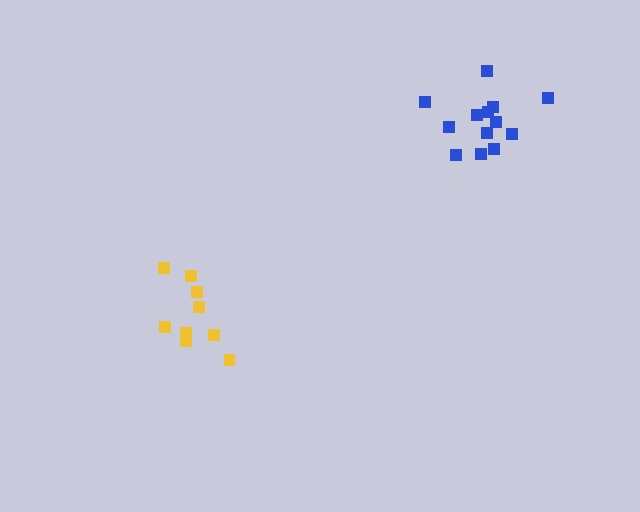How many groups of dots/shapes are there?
There are 2 groups.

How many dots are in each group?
Group 1: 13 dots, Group 2: 9 dots (22 total).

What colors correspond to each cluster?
The clusters are colored: blue, yellow.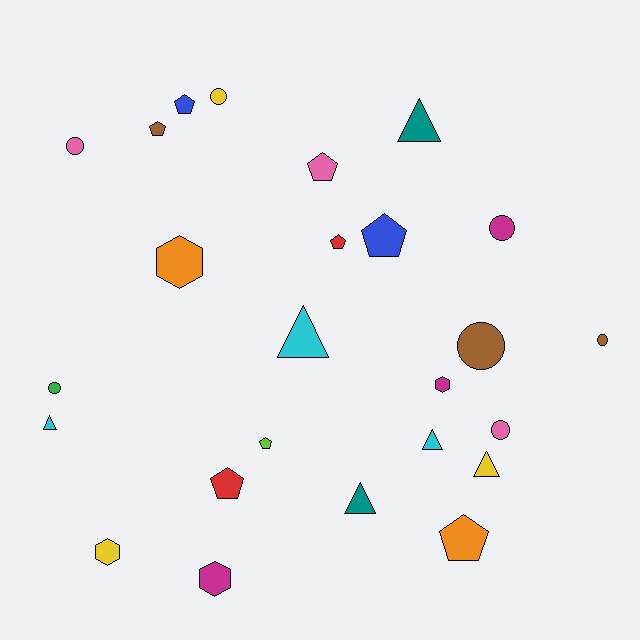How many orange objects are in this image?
There are 2 orange objects.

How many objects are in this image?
There are 25 objects.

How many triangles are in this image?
There are 6 triangles.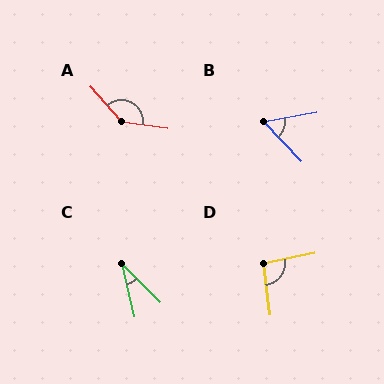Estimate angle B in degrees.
Approximately 57 degrees.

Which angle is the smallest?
C, at approximately 32 degrees.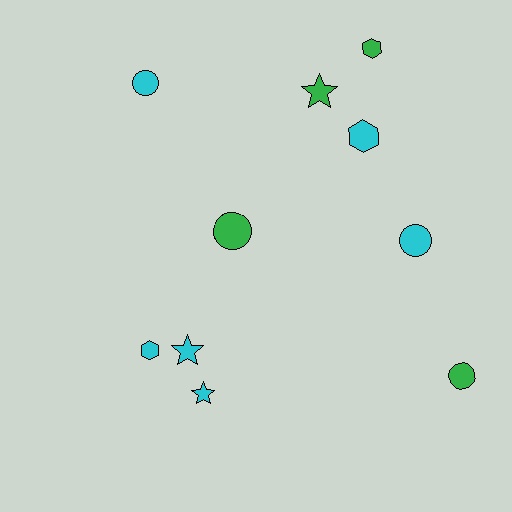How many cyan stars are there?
There are 2 cyan stars.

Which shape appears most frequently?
Circle, with 4 objects.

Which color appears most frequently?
Cyan, with 6 objects.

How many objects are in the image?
There are 10 objects.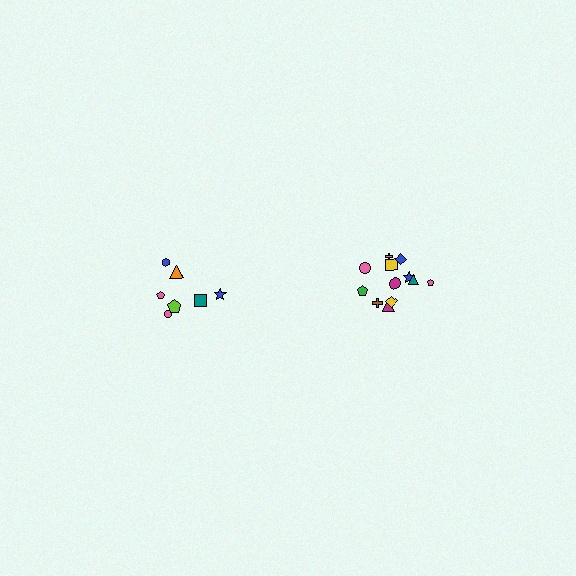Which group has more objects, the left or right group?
The right group.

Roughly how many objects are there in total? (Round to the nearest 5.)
Roughly 20 objects in total.